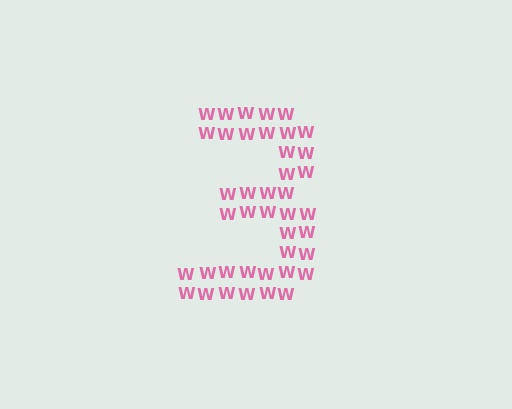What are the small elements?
The small elements are letter W's.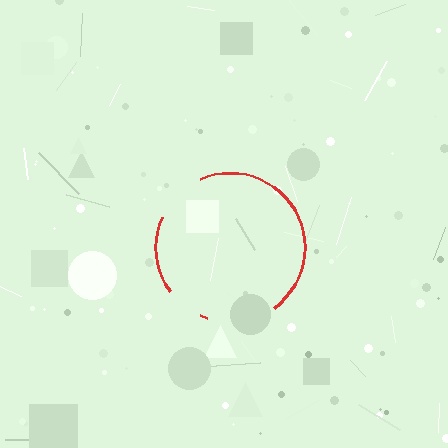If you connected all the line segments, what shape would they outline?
They would outline a circle.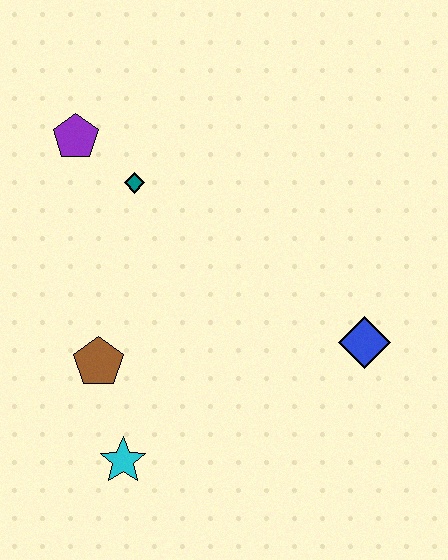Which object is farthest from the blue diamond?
The purple pentagon is farthest from the blue diamond.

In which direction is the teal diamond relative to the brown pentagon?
The teal diamond is above the brown pentagon.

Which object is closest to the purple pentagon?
The teal diamond is closest to the purple pentagon.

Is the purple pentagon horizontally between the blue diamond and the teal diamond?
No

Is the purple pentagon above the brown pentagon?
Yes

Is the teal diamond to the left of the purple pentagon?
No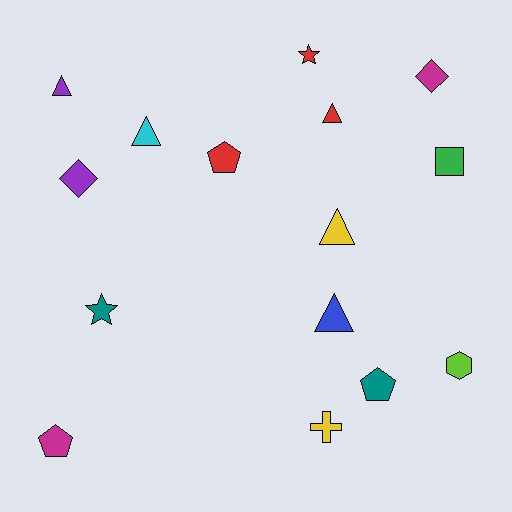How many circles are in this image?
There are no circles.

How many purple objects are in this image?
There are 2 purple objects.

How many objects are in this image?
There are 15 objects.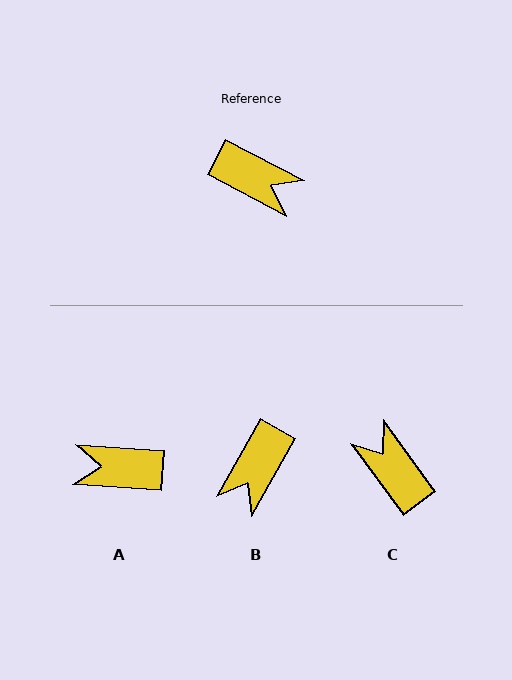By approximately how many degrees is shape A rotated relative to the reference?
Approximately 156 degrees clockwise.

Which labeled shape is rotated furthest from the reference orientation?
A, about 156 degrees away.